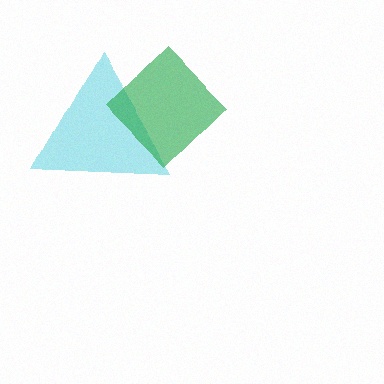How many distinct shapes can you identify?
There are 2 distinct shapes: a cyan triangle, a green diamond.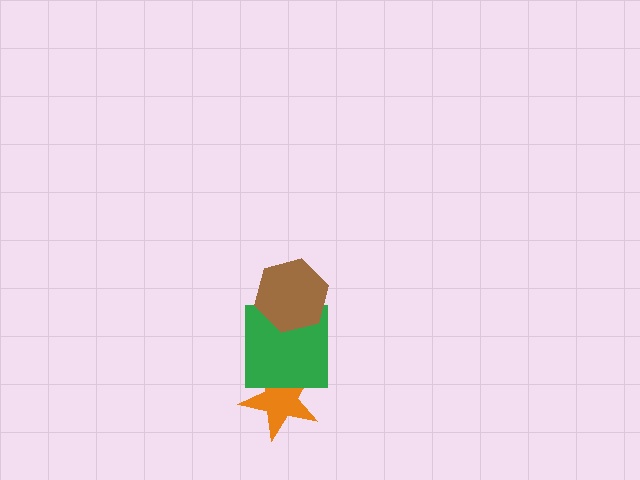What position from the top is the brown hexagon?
The brown hexagon is 1st from the top.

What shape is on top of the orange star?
The green square is on top of the orange star.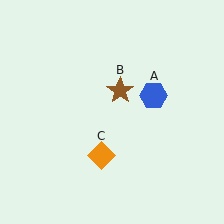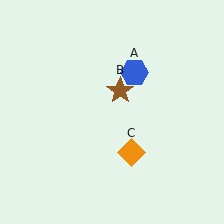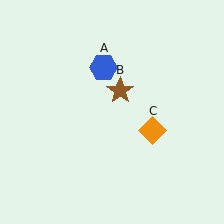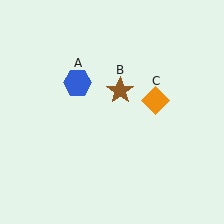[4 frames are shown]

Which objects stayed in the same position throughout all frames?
Brown star (object B) remained stationary.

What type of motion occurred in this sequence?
The blue hexagon (object A), orange diamond (object C) rotated counterclockwise around the center of the scene.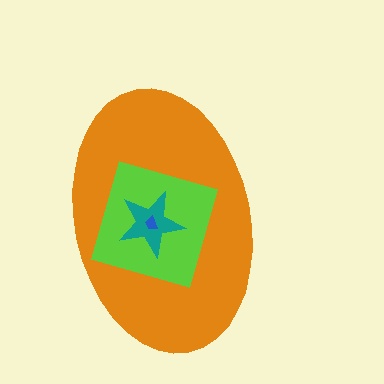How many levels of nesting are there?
4.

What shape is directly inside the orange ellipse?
The lime square.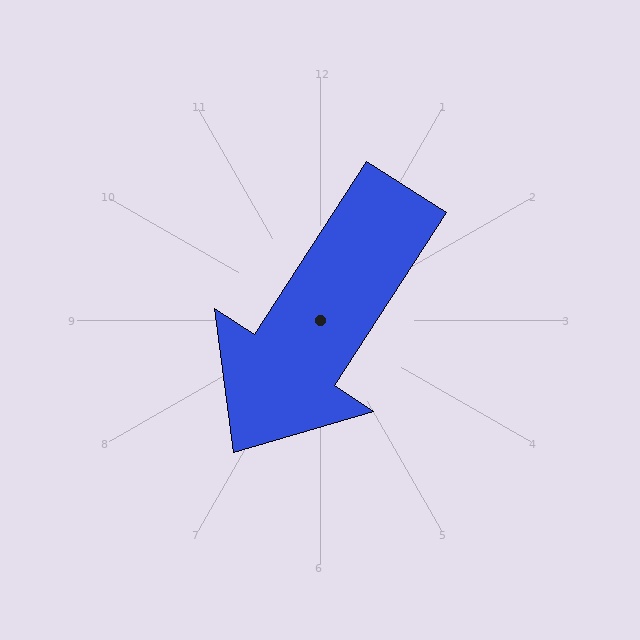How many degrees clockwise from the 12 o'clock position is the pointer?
Approximately 213 degrees.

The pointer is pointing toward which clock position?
Roughly 7 o'clock.